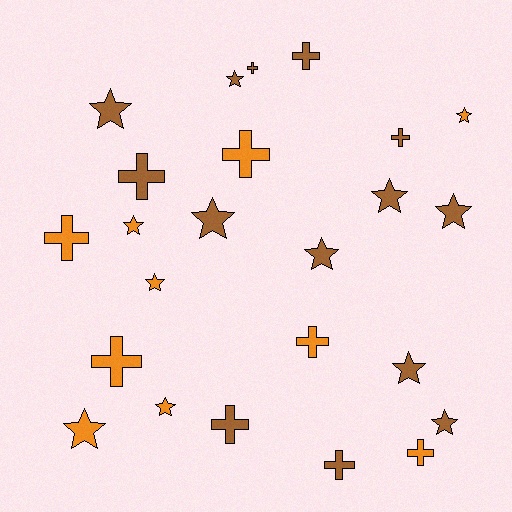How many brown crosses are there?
There are 6 brown crosses.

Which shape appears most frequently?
Star, with 13 objects.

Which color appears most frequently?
Brown, with 14 objects.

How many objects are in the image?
There are 24 objects.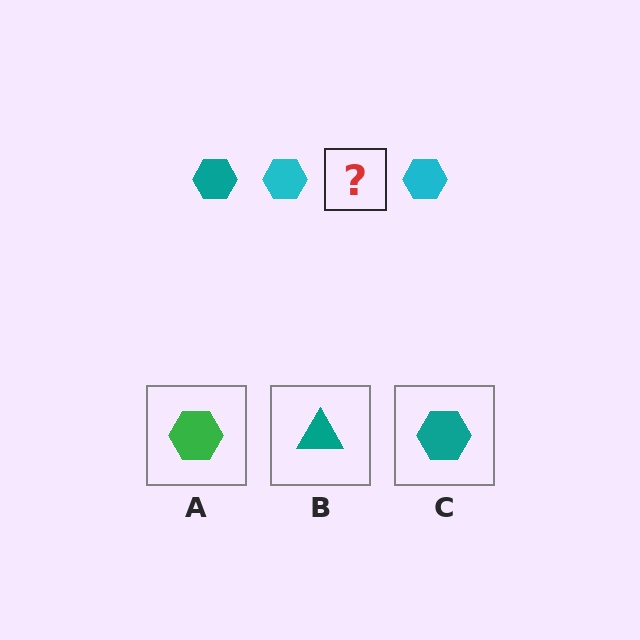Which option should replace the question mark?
Option C.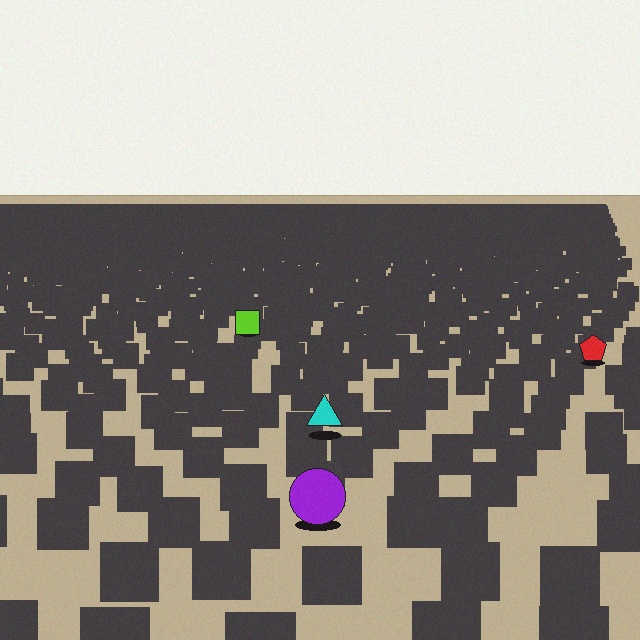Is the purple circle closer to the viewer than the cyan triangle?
Yes. The purple circle is closer — you can tell from the texture gradient: the ground texture is coarser near it.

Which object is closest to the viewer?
The purple circle is closest. The texture marks near it are larger and more spread out.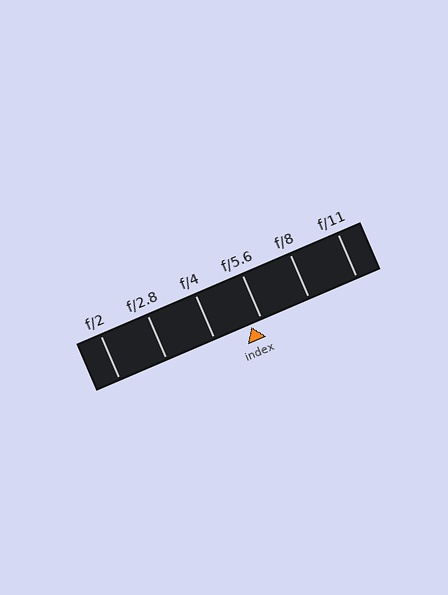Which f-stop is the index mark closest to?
The index mark is closest to f/5.6.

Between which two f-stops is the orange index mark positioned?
The index mark is between f/4 and f/5.6.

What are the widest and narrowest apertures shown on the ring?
The widest aperture shown is f/2 and the narrowest is f/11.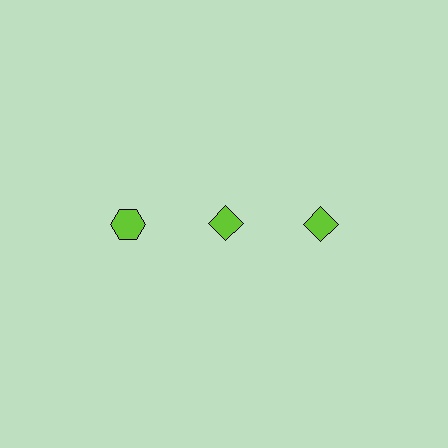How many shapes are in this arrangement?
There are 3 shapes arranged in a grid pattern.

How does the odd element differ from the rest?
It has a different shape: hexagon instead of diamond.